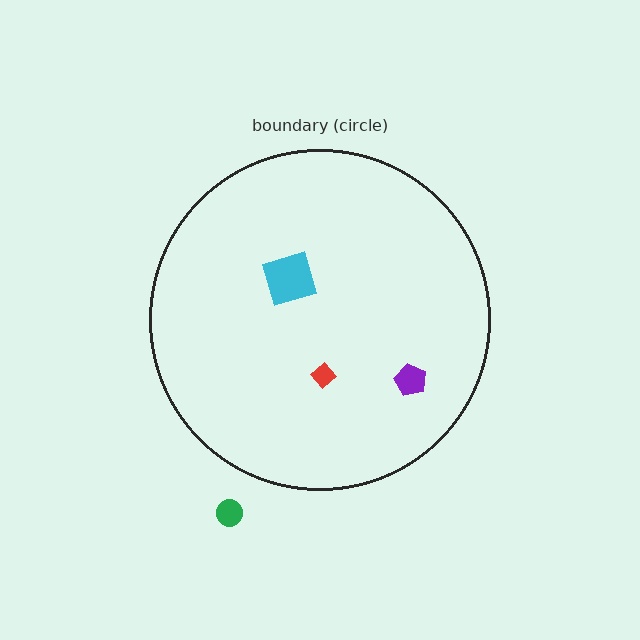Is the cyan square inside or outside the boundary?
Inside.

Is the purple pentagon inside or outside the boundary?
Inside.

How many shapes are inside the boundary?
3 inside, 1 outside.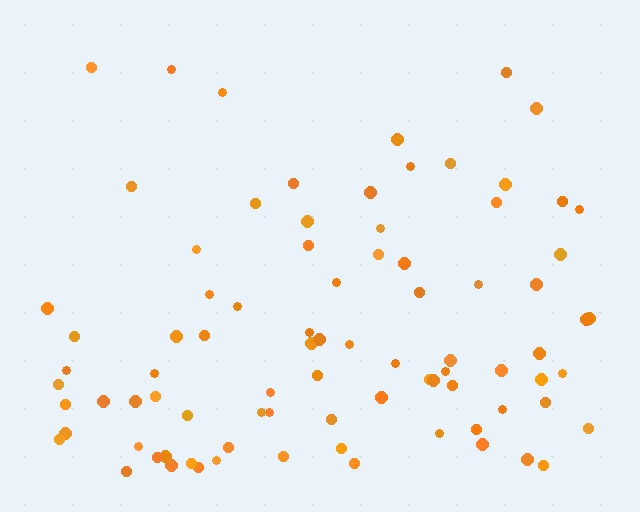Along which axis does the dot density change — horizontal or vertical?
Vertical.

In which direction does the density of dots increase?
From top to bottom, with the bottom side densest.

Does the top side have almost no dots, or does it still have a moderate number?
Still a moderate number, just noticeably fewer than the bottom.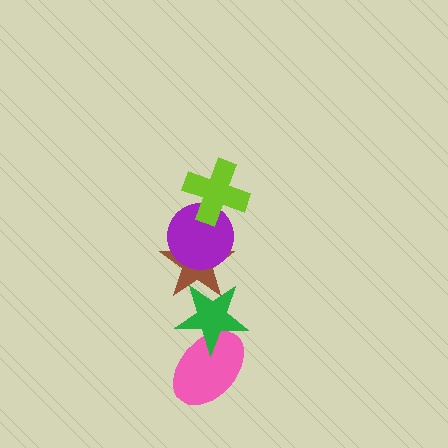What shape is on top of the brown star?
The purple circle is on top of the brown star.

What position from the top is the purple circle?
The purple circle is 2nd from the top.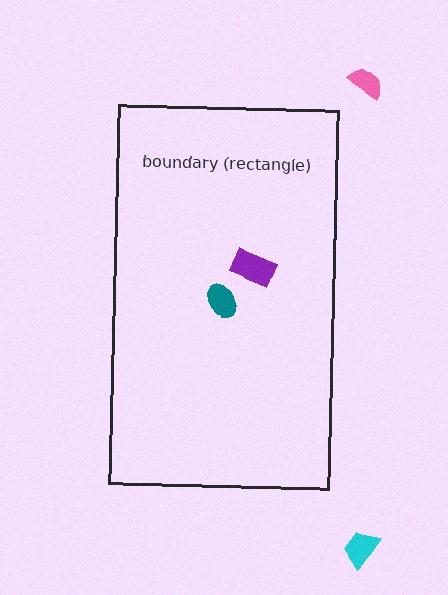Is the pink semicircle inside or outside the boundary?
Outside.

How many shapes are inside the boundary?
2 inside, 2 outside.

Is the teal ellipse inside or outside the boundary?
Inside.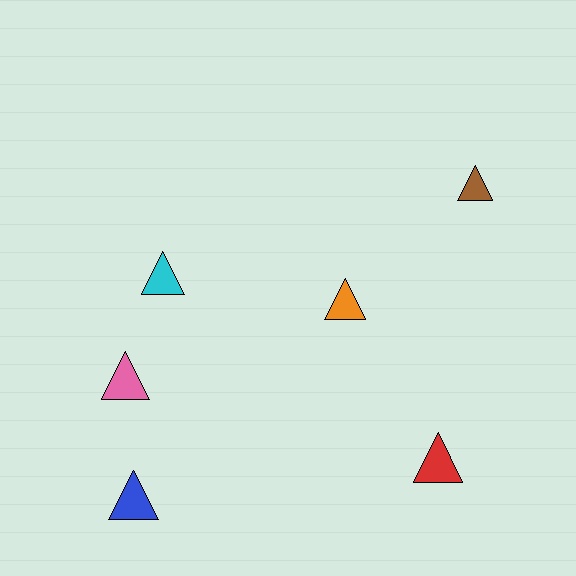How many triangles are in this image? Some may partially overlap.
There are 6 triangles.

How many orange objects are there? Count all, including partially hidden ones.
There is 1 orange object.